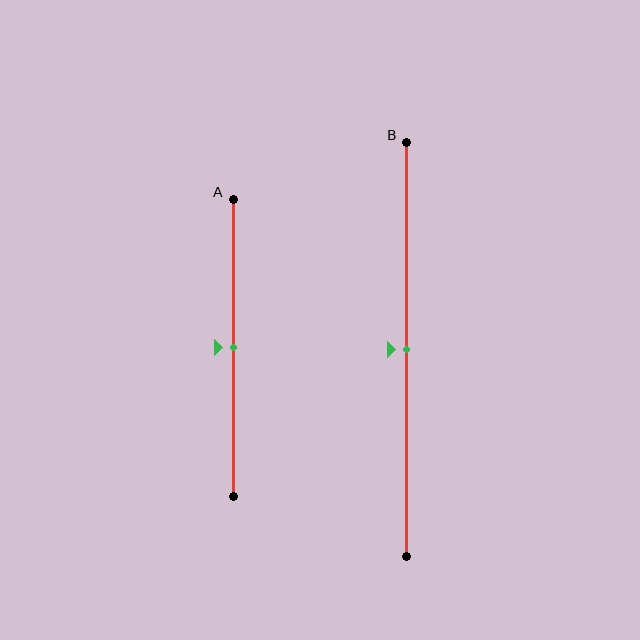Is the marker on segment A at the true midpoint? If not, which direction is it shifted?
Yes, the marker on segment A is at the true midpoint.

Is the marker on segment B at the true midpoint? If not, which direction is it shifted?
Yes, the marker on segment B is at the true midpoint.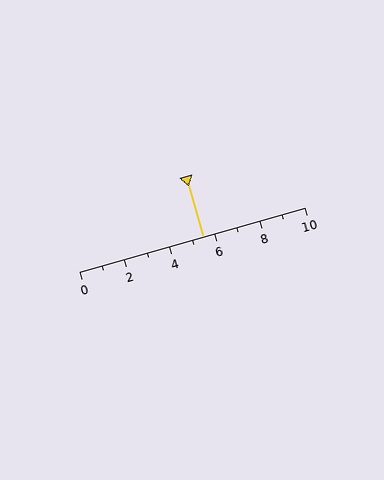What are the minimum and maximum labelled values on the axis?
The axis runs from 0 to 10.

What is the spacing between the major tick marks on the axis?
The major ticks are spaced 2 apart.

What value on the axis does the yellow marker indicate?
The marker indicates approximately 5.5.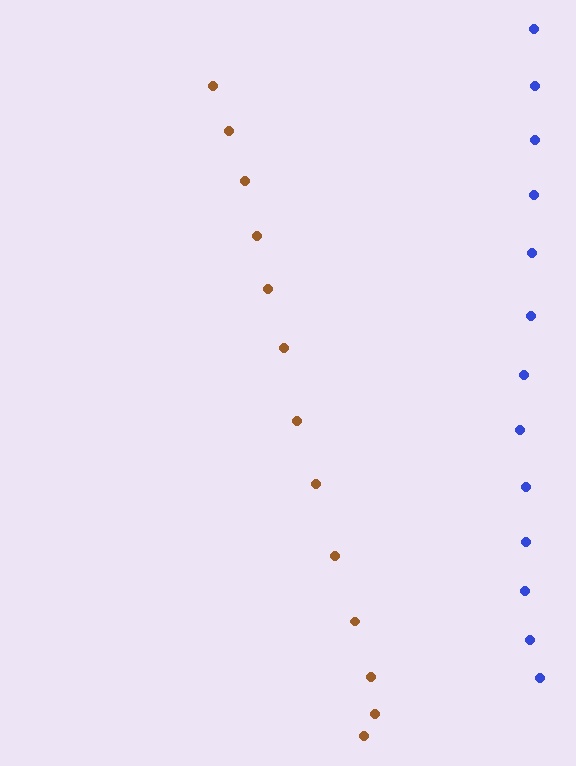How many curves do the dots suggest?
There are 2 distinct paths.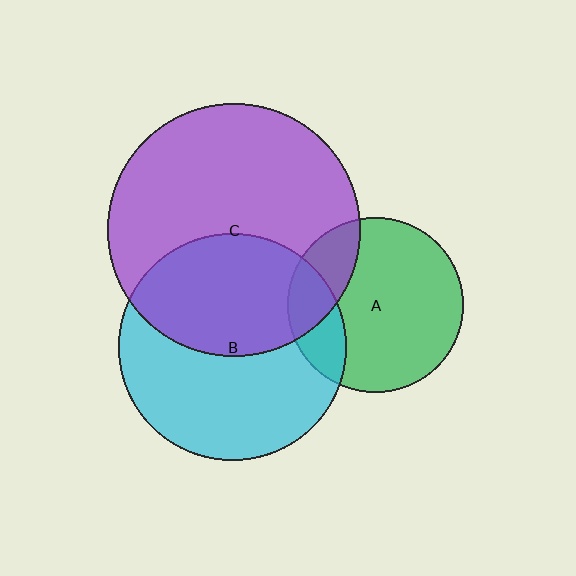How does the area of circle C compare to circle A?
Approximately 2.1 times.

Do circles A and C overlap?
Yes.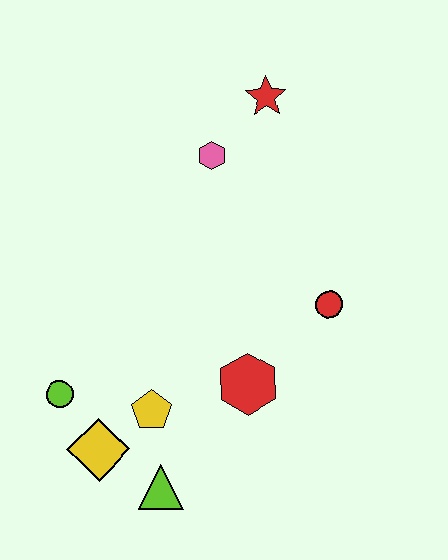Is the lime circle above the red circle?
No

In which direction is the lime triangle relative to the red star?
The lime triangle is below the red star.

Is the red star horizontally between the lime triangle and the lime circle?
No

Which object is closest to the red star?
The pink hexagon is closest to the red star.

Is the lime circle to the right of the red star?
No